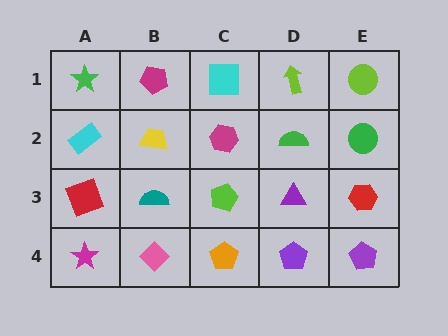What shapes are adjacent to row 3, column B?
A yellow trapezoid (row 2, column B), a pink diamond (row 4, column B), a red square (row 3, column A), a lime pentagon (row 3, column C).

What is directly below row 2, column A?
A red square.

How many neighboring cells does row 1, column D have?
3.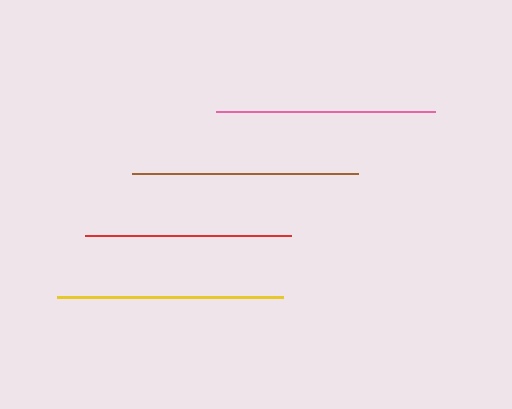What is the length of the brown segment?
The brown segment is approximately 227 pixels long.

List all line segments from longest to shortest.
From longest to shortest: brown, yellow, pink, red.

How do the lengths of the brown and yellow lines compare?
The brown and yellow lines are approximately the same length.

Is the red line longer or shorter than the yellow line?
The yellow line is longer than the red line.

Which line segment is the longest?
The brown line is the longest at approximately 227 pixels.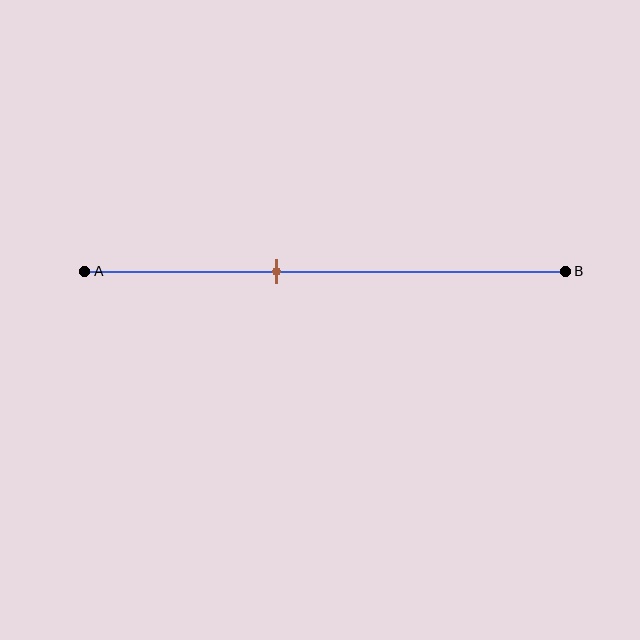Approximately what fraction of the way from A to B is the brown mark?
The brown mark is approximately 40% of the way from A to B.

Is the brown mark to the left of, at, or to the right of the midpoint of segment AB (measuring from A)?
The brown mark is to the left of the midpoint of segment AB.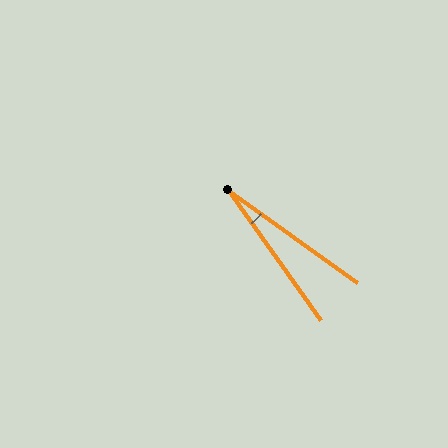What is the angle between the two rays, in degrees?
Approximately 19 degrees.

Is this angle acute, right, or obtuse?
It is acute.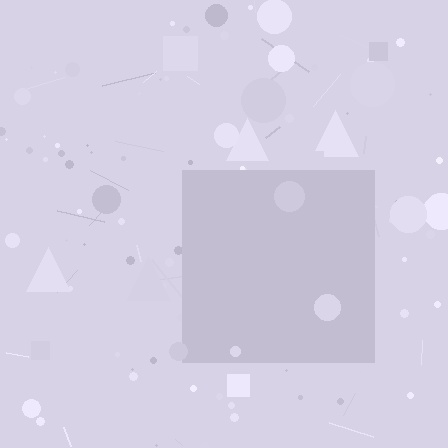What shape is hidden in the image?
A square is hidden in the image.